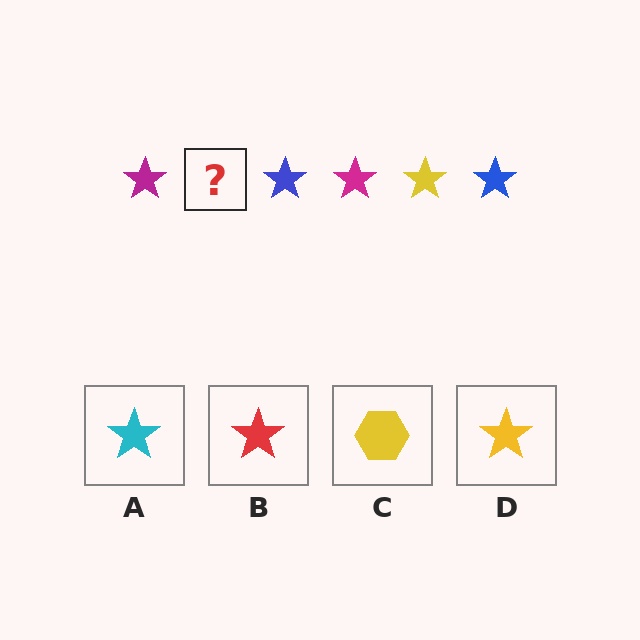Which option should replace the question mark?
Option D.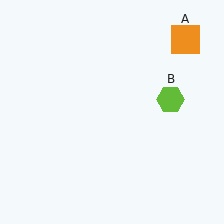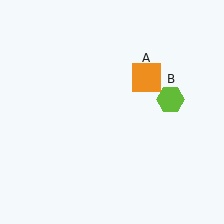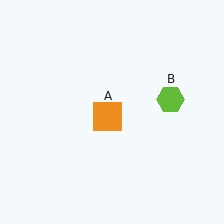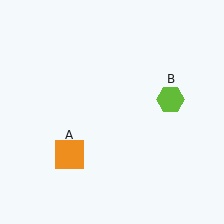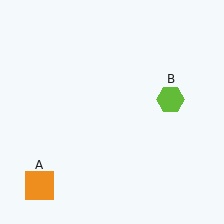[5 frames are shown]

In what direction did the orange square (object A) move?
The orange square (object A) moved down and to the left.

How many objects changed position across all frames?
1 object changed position: orange square (object A).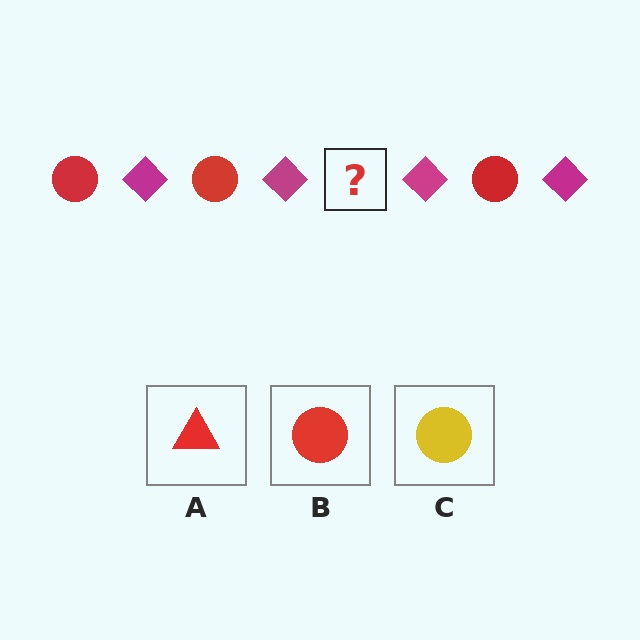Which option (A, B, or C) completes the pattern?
B.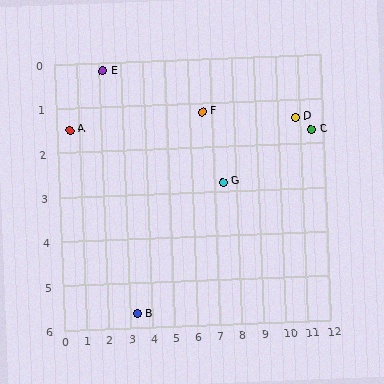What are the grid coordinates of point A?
Point A is at approximately (0.6, 1.5).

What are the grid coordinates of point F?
Point F is at approximately (6.6, 1.2).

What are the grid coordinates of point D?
Point D is at approximately (10.8, 1.4).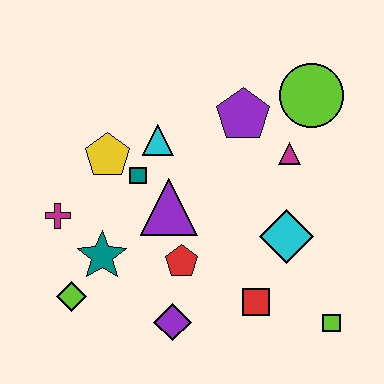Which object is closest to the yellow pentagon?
The teal square is closest to the yellow pentagon.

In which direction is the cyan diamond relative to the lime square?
The cyan diamond is above the lime square.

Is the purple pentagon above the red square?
Yes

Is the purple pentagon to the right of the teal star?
Yes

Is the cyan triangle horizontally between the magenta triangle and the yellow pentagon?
Yes